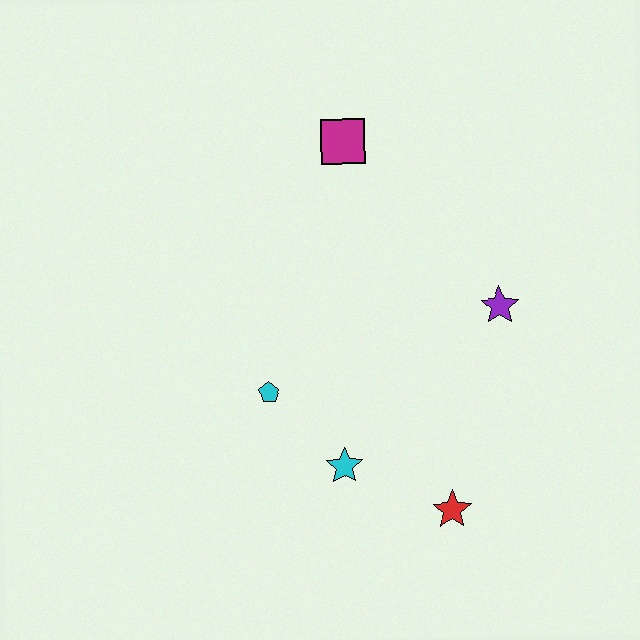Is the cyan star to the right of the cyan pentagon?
Yes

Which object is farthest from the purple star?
The cyan pentagon is farthest from the purple star.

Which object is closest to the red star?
The cyan star is closest to the red star.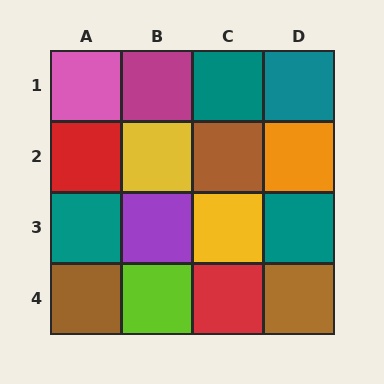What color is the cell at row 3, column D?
Teal.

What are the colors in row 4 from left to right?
Brown, lime, red, brown.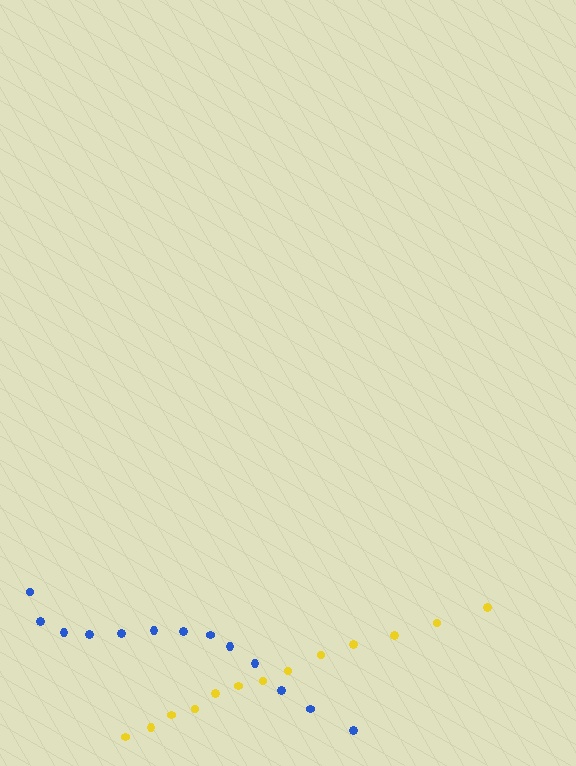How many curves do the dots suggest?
There are 2 distinct paths.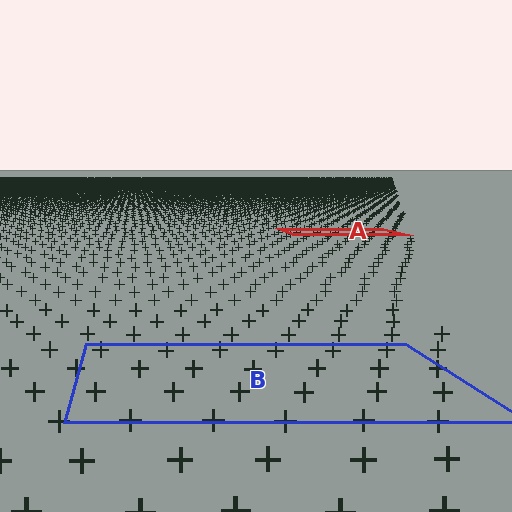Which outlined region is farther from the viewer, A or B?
Region A is farther from the viewer — the texture elements inside it appear smaller and more densely packed.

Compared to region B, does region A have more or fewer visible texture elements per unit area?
Region A has more texture elements per unit area — they are packed more densely because it is farther away.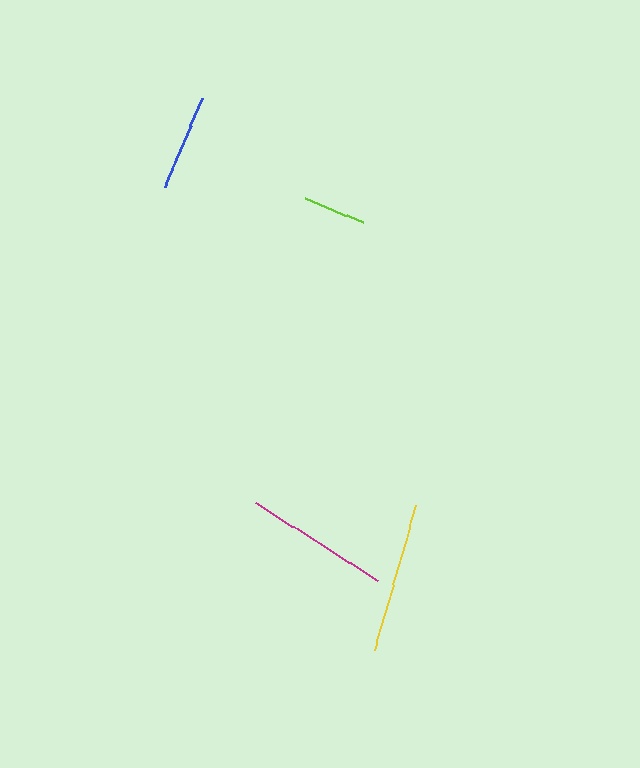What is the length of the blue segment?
The blue segment is approximately 96 pixels long.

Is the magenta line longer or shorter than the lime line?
The magenta line is longer than the lime line.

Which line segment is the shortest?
The lime line is the shortest at approximately 63 pixels.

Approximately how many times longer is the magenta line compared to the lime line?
The magenta line is approximately 2.3 times the length of the lime line.